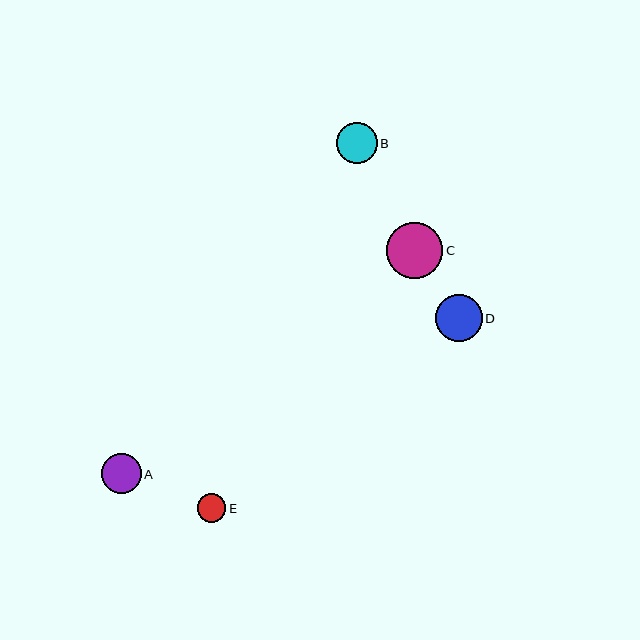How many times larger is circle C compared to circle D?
Circle C is approximately 1.2 times the size of circle D.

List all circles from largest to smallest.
From largest to smallest: C, D, B, A, E.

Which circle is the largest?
Circle C is the largest with a size of approximately 56 pixels.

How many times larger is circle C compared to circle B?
Circle C is approximately 1.4 times the size of circle B.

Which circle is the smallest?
Circle E is the smallest with a size of approximately 28 pixels.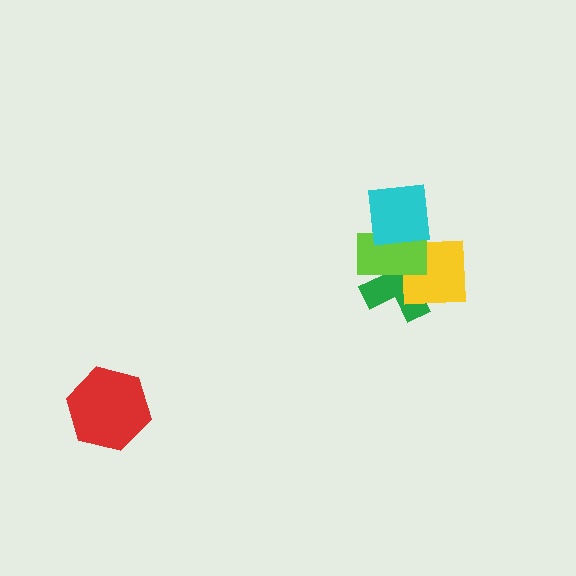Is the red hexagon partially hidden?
No, no other shape covers it.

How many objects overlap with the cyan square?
1 object overlaps with the cyan square.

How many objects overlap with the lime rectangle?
3 objects overlap with the lime rectangle.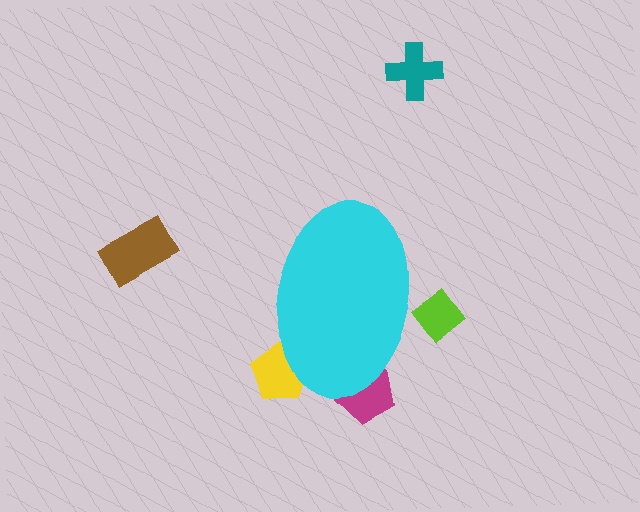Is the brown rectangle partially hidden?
No, the brown rectangle is fully visible.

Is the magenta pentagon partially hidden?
Yes, the magenta pentagon is partially hidden behind the cyan ellipse.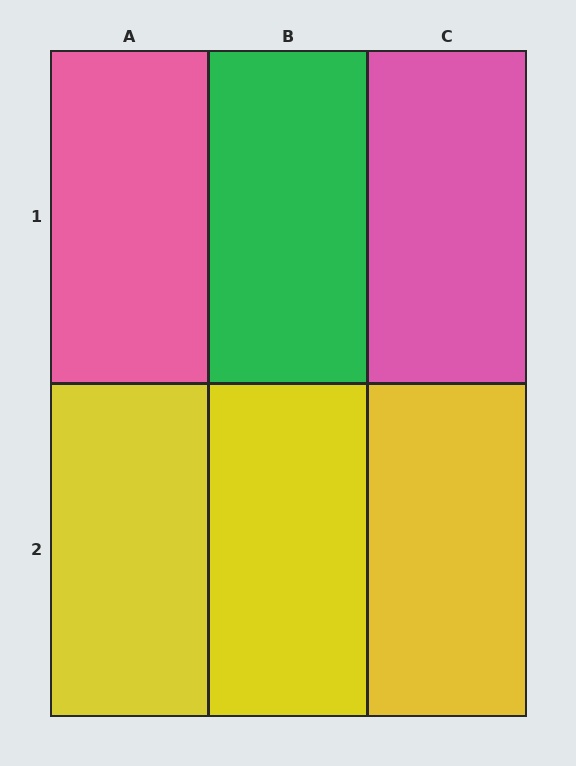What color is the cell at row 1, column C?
Pink.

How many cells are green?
1 cell is green.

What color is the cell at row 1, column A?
Pink.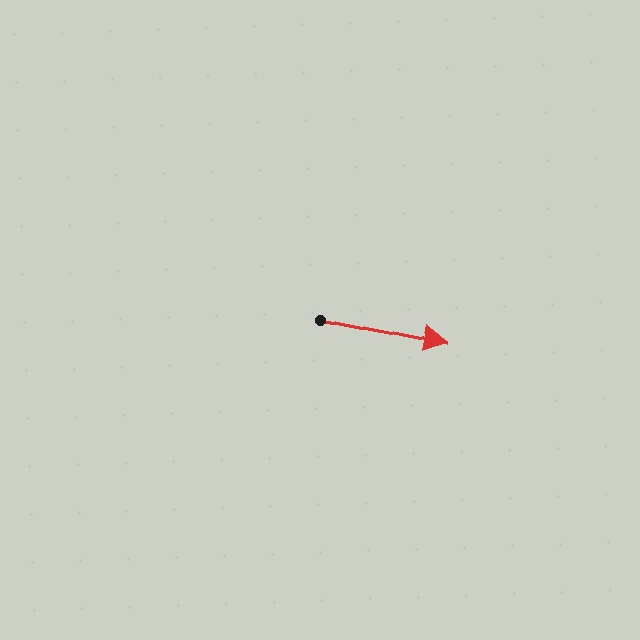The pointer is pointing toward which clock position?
Roughly 3 o'clock.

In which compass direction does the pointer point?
East.